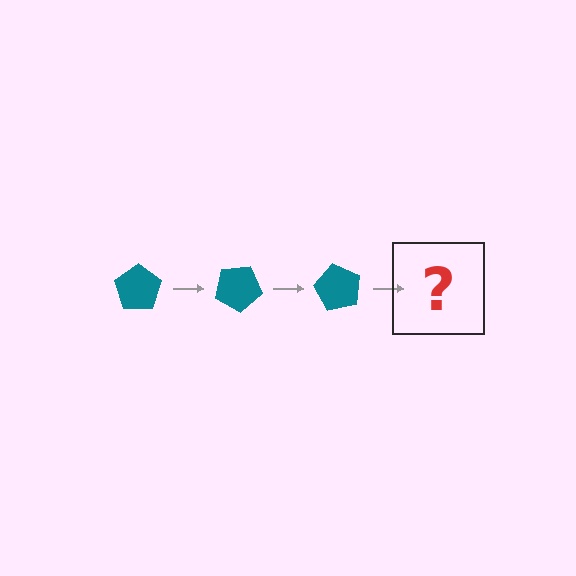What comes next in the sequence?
The next element should be a teal pentagon rotated 90 degrees.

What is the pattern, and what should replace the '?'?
The pattern is that the pentagon rotates 30 degrees each step. The '?' should be a teal pentagon rotated 90 degrees.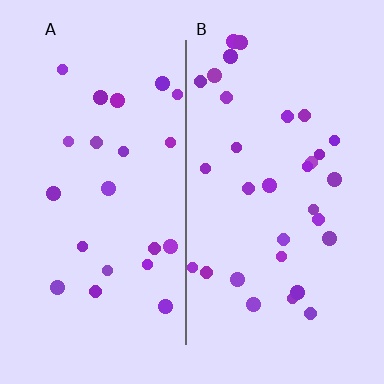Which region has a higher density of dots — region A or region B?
B (the right).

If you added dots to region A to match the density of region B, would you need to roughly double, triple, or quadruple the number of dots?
Approximately double.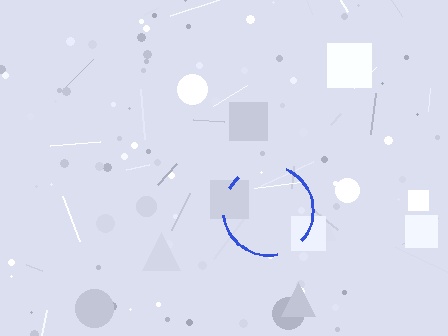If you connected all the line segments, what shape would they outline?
They would outline a circle.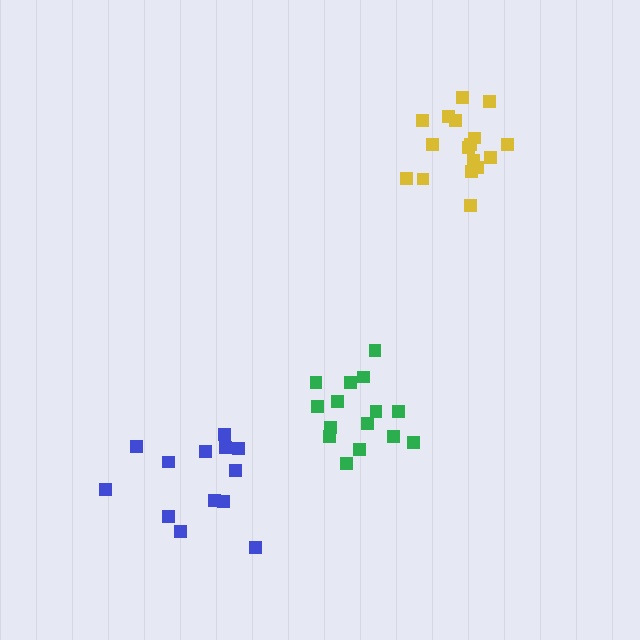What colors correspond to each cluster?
The clusters are colored: yellow, green, blue.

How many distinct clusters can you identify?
There are 3 distinct clusters.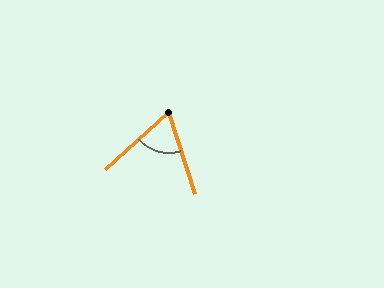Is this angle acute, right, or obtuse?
It is acute.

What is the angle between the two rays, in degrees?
Approximately 66 degrees.